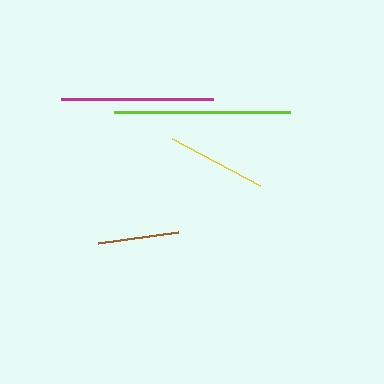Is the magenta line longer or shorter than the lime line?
The lime line is longer than the magenta line.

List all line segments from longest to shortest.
From longest to shortest: lime, magenta, yellow, brown.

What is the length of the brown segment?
The brown segment is approximately 80 pixels long.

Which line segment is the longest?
The lime line is the longest at approximately 176 pixels.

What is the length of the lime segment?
The lime segment is approximately 176 pixels long.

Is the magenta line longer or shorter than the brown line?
The magenta line is longer than the brown line.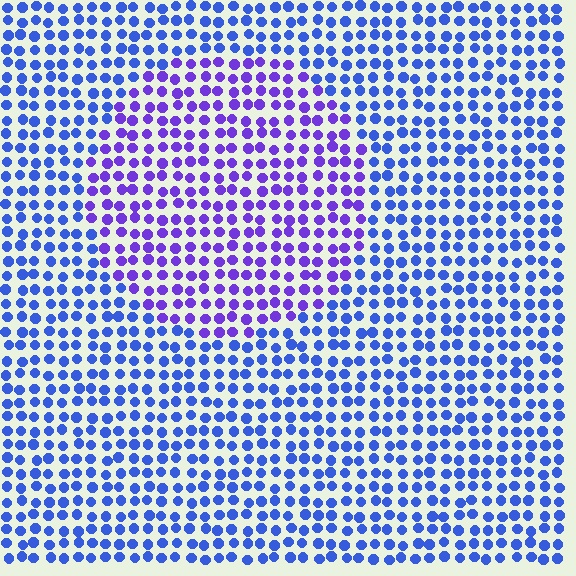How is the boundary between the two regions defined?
The boundary is defined purely by a slight shift in hue (about 35 degrees). Spacing, size, and orientation are identical on both sides.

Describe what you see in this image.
The image is filled with small blue elements in a uniform arrangement. A circle-shaped region is visible where the elements are tinted to a slightly different hue, forming a subtle color boundary.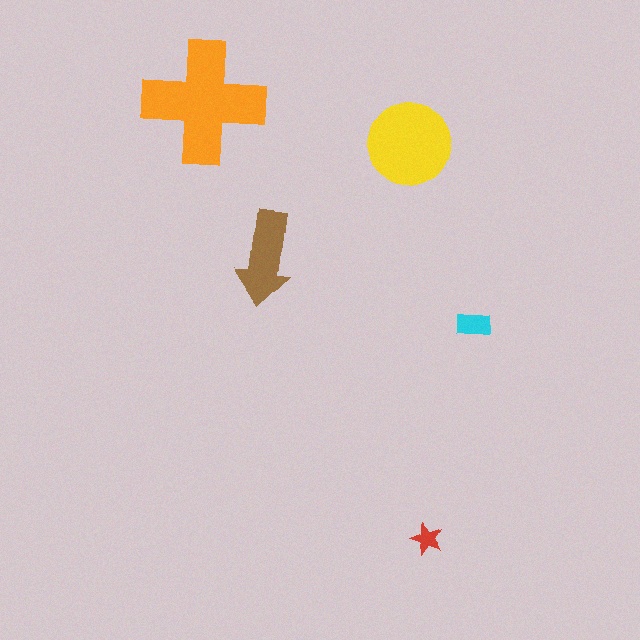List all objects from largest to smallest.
The orange cross, the yellow circle, the brown arrow, the cyan rectangle, the red star.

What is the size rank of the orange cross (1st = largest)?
1st.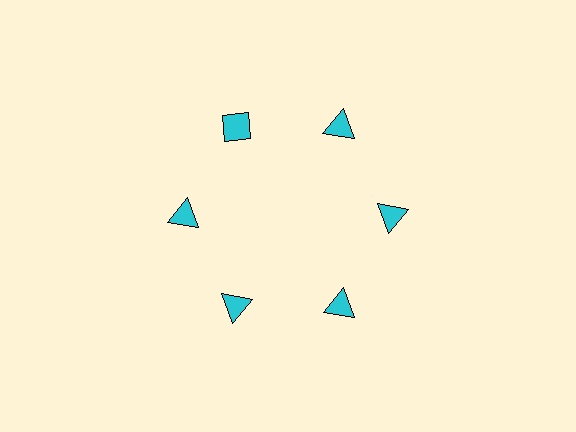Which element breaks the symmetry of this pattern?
The cyan diamond at roughly the 11 o'clock position breaks the symmetry. All other shapes are cyan triangles.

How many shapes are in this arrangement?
There are 6 shapes arranged in a ring pattern.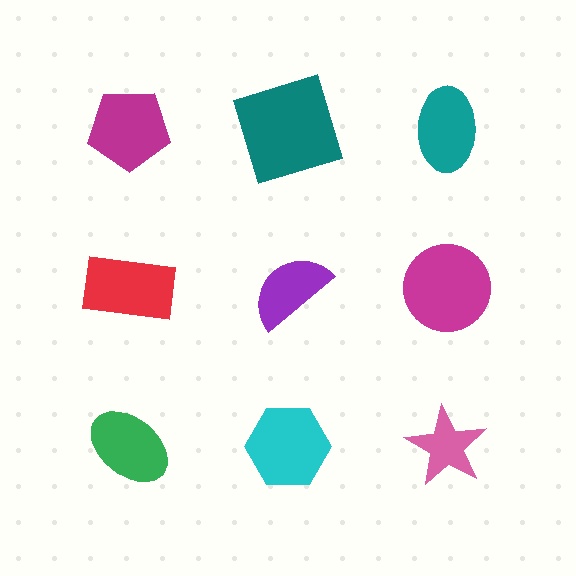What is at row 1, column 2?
A teal square.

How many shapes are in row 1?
3 shapes.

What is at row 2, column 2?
A purple semicircle.